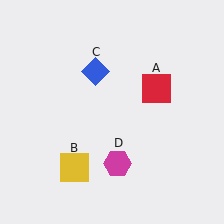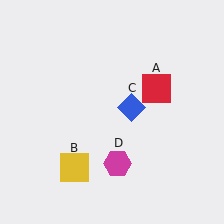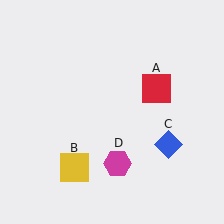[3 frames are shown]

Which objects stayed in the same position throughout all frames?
Red square (object A) and yellow square (object B) and magenta hexagon (object D) remained stationary.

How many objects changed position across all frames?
1 object changed position: blue diamond (object C).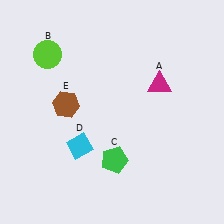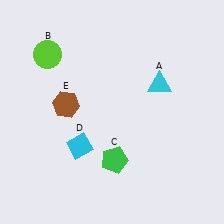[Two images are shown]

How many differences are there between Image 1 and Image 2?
There is 1 difference between the two images.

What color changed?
The triangle (A) changed from magenta in Image 1 to cyan in Image 2.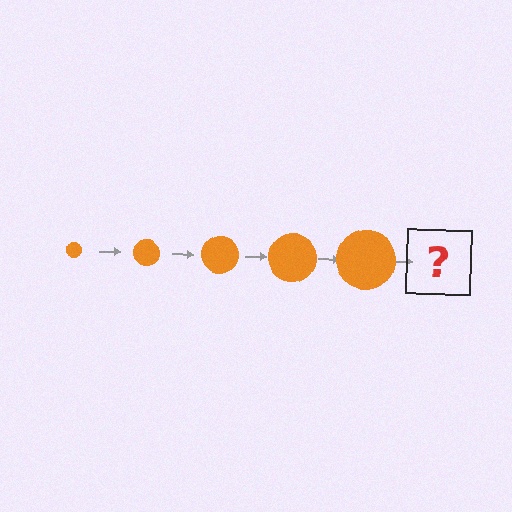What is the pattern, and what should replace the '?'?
The pattern is that the circle gets progressively larger each step. The '?' should be an orange circle, larger than the previous one.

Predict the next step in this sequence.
The next step is an orange circle, larger than the previous one.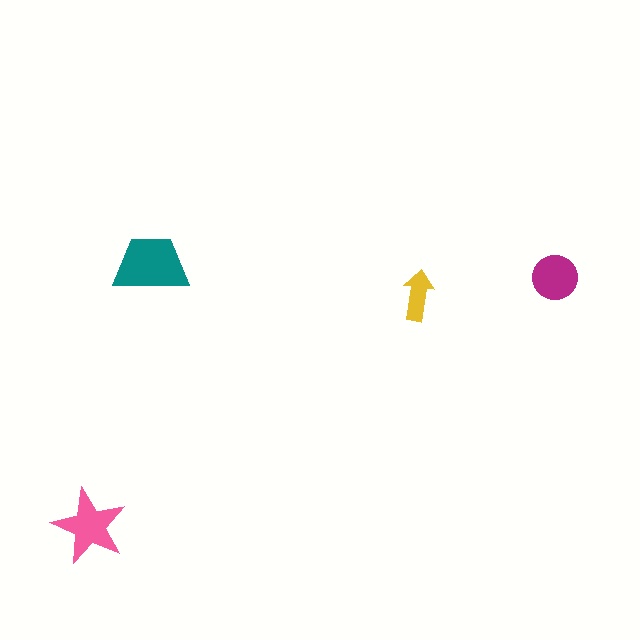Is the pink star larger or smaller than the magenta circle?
Larger.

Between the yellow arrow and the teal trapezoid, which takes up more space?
The teal trapezoid.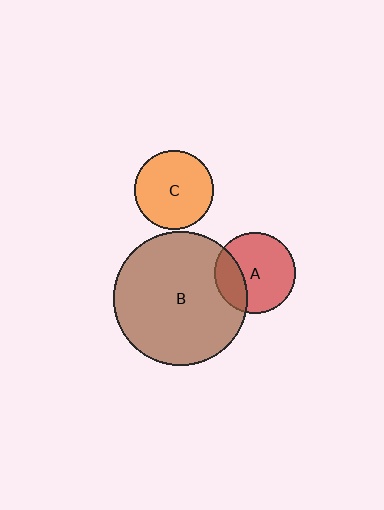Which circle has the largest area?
Circle B (brown).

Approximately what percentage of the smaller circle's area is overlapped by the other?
Approximately 30%.